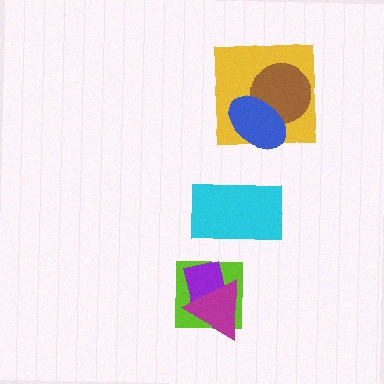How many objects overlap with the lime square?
2 objects overlap with the lime square.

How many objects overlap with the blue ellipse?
2 objects overlap with the blue ellipse.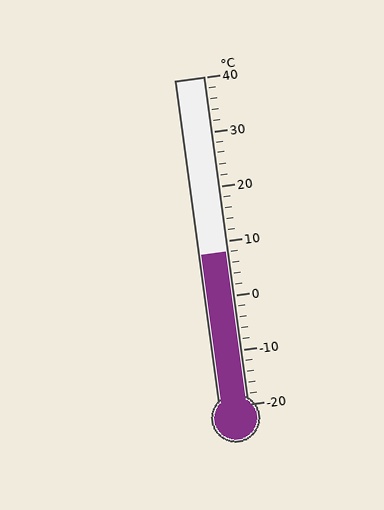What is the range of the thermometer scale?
The thermometer scale ranges from -20°C to 40°C.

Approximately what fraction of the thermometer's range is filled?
The thermometer is filled to approximately 45% of its range.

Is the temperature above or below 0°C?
The temperature is above 0°C.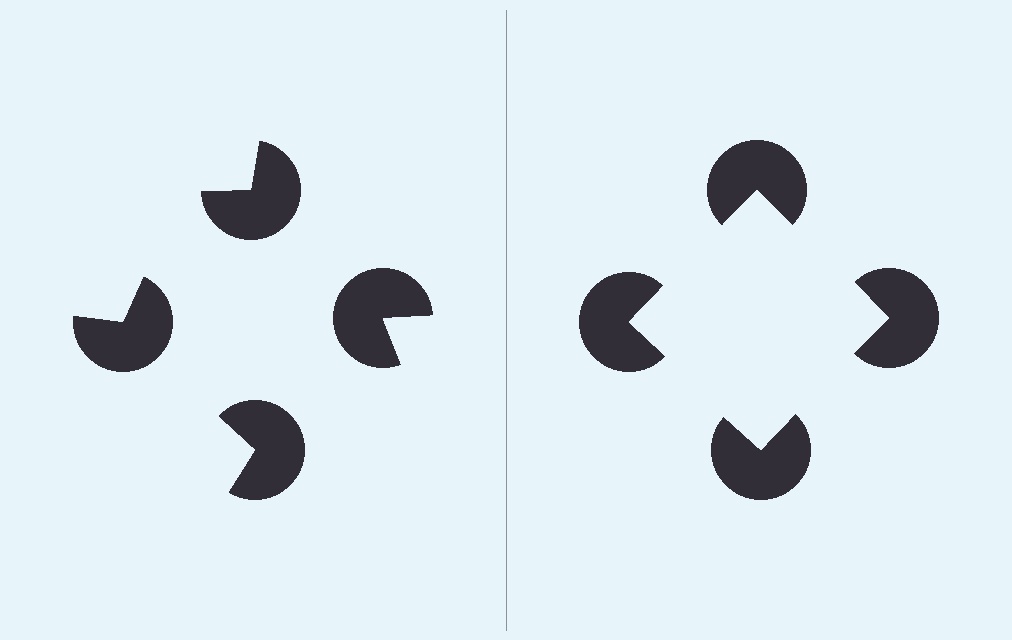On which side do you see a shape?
An illusory square appears on the right side. On the left side the wedge cuts are rotated, so no coherent shape forms.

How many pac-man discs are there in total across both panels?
8 — 4 on each side.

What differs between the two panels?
The pac-man discs are positioned identically on both sides; only the wedge orientations differ. On the right they align to a square; on the left they are misaligned.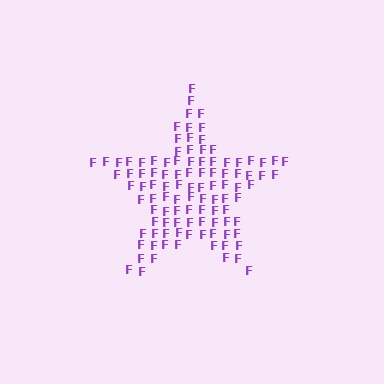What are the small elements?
The small elements are letter F's.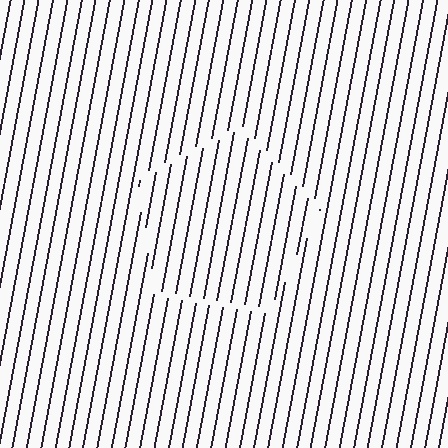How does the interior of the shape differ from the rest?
The interior of the shape contains the same grating, shifted by half a period — the contour is defined by the phase discontinuity where line-ends from the inner and outer gratings abut.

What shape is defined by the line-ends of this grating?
An illusory pentagon. The interior of the shape contains the same grating, shifted by half a period — the contour is defined by the phase discontinuity where line-ends from the inner and outer gratings abut.